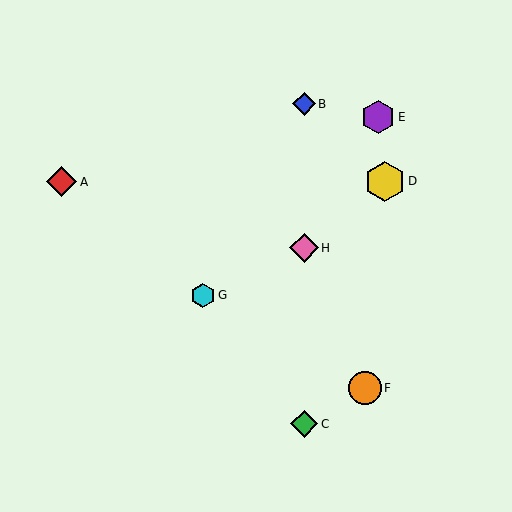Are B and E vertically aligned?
No, B is at x≈304 and E is at x≈378.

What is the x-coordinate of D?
Object D is at x≈385.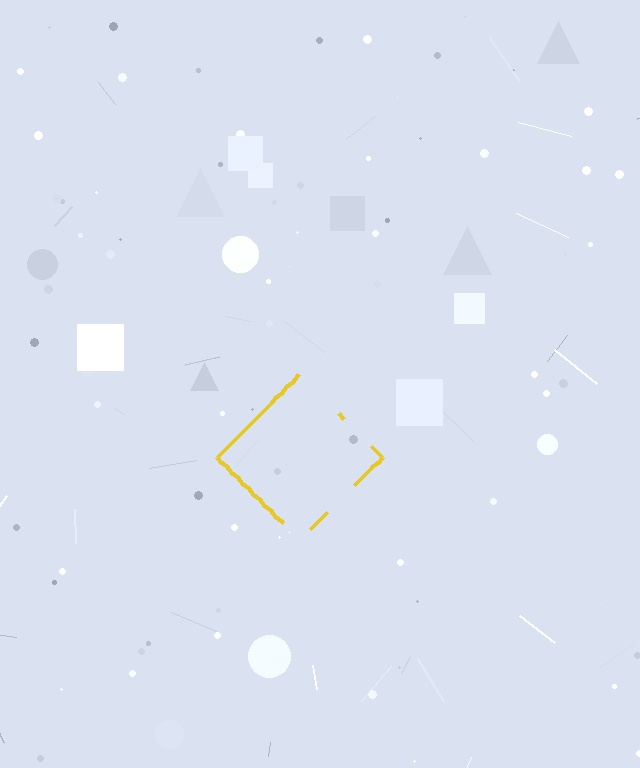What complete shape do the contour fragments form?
The contour fragments form a diamond.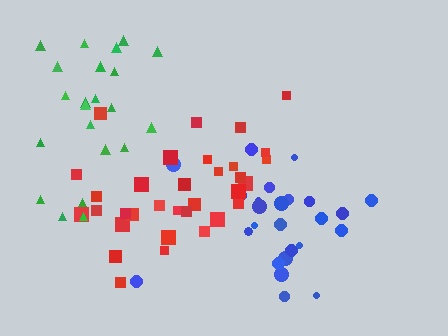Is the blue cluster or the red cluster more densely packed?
Blue.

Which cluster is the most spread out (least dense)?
Green.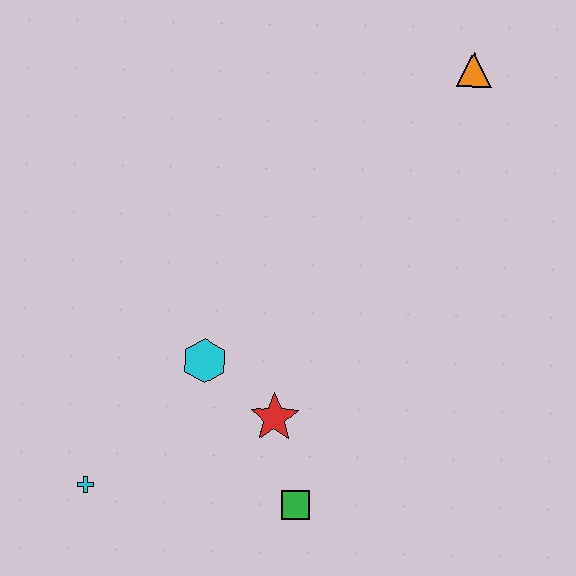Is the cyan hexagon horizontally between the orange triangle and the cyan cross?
Yes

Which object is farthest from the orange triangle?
The cyan cross is farthest from the orange triangle.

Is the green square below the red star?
Yes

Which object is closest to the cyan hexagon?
The red star is closest to the cyan hexagon.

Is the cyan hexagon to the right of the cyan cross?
Yes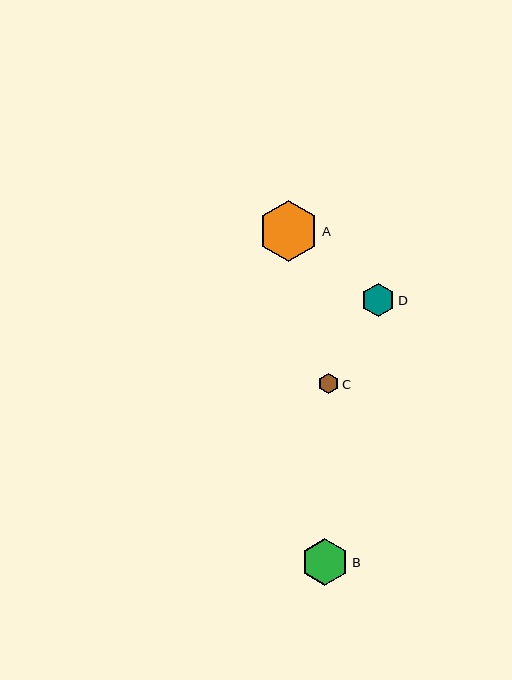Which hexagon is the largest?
Hexagon A is the largest with a size of approximately 61 pixels.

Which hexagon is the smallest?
Hexagon C is the smallest with a size of approximately 20 pixels.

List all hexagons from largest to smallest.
From largest to smallest: A, B, D, C.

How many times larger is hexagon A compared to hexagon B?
Hexagon A is approximately 1.3 times the size of hexagon B.